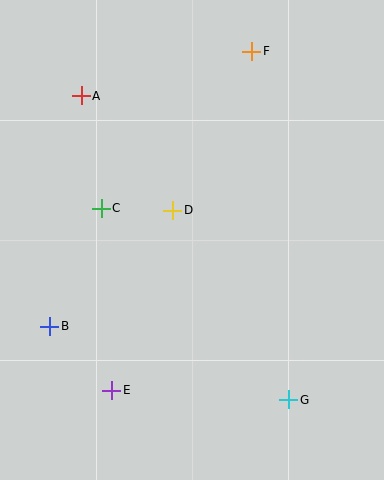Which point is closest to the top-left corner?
Point A is closest to the top-left corner.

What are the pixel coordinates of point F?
Point F is at (252, 51).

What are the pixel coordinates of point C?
Point C is at (101, 208).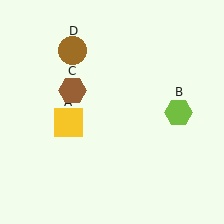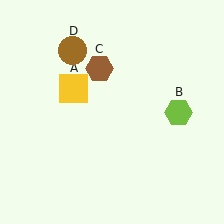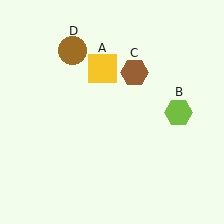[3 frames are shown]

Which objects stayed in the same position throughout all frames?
Lime hexagon (object B) and brown circle (object D) remained stationary.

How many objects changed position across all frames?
2 objects changed position: yellow square (object A), brown hexagon (object C).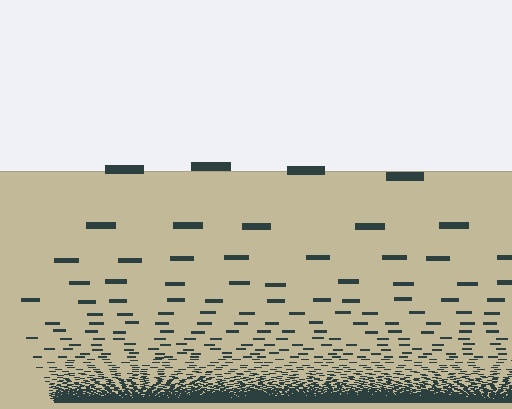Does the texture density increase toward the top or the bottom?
Density increases toward the bottom.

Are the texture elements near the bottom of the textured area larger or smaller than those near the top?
Smaller. The gradient is inverted — elements near the bottom are smaller and denser.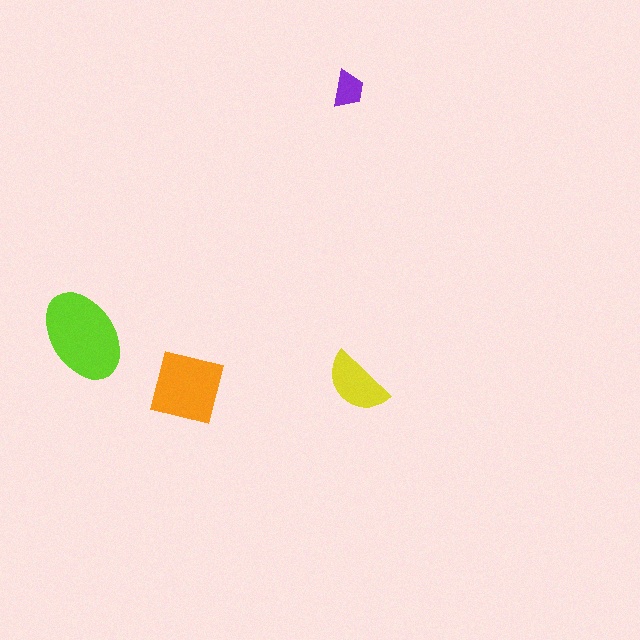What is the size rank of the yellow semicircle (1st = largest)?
3rd.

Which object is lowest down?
The orange square is bottommost.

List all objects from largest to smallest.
The lime ellipse, the orange square, the yellow semicircle, the purple trapezoid.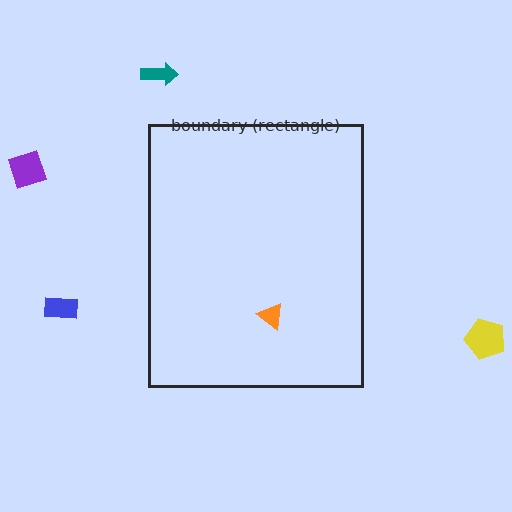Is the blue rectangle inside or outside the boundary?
Outside.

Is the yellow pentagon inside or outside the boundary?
Outside.